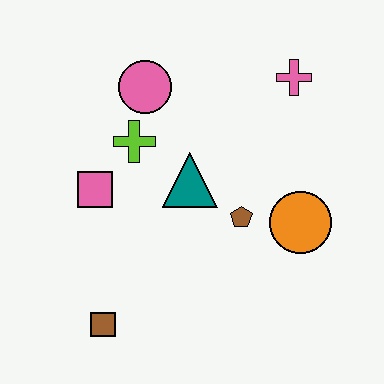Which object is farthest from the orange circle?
The brown square is farthest from the orange circle.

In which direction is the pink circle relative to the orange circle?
The pink circle is to the left of the orange circle.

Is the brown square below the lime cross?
Yes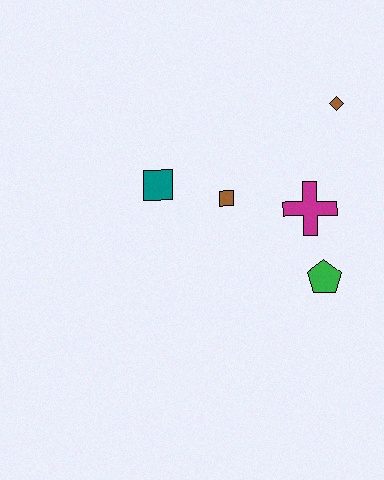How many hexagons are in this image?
There are no hexagons.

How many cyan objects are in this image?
There are no cyan objects.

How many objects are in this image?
There are 5 objects.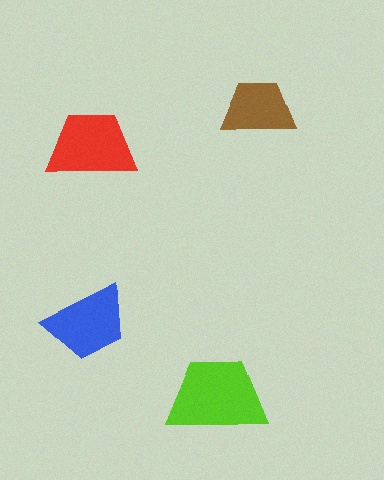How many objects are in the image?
There are 4 objects in the image.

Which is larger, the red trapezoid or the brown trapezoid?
The red one.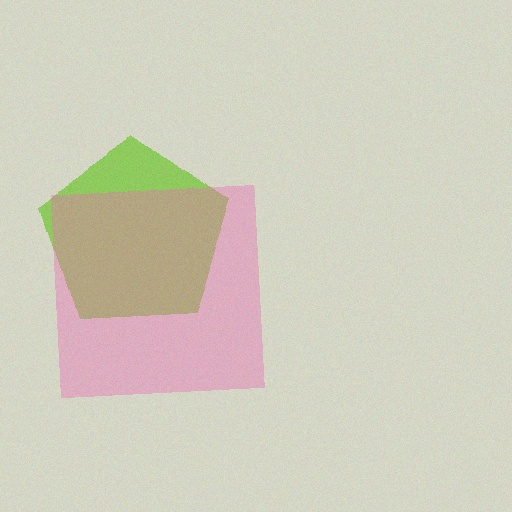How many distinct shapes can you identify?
There are 2 distinct shapes: a lime pentagon, a pink square.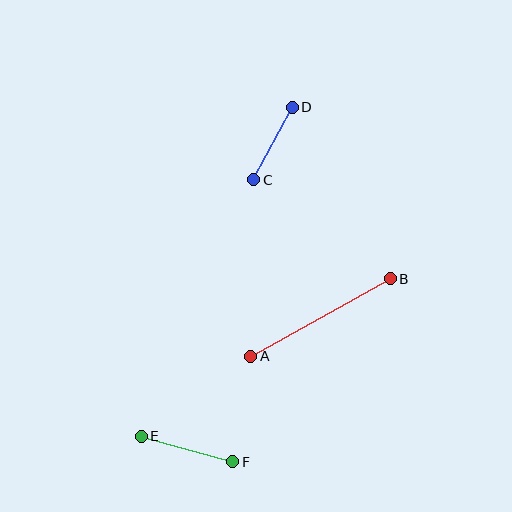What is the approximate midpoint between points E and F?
The midpoint is at approximately (187, 449) pixels.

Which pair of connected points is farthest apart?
Points A and B are farthest apart.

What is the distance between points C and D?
The distance is approximately 82 pixels.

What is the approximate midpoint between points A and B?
The midpoint is at approximately (321, 318) pixels.